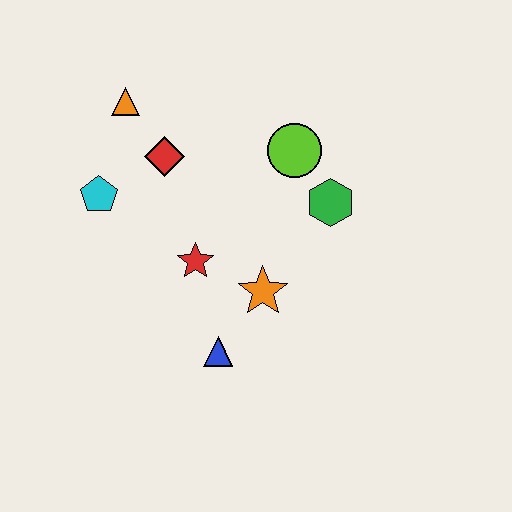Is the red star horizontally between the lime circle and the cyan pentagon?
Yes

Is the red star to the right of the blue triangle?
No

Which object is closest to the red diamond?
The orange triangle is closest to the red diamond.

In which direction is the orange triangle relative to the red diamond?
The orange triangle is above the red diamond.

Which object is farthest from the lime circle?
The blue triangle is farthest from the lime circle.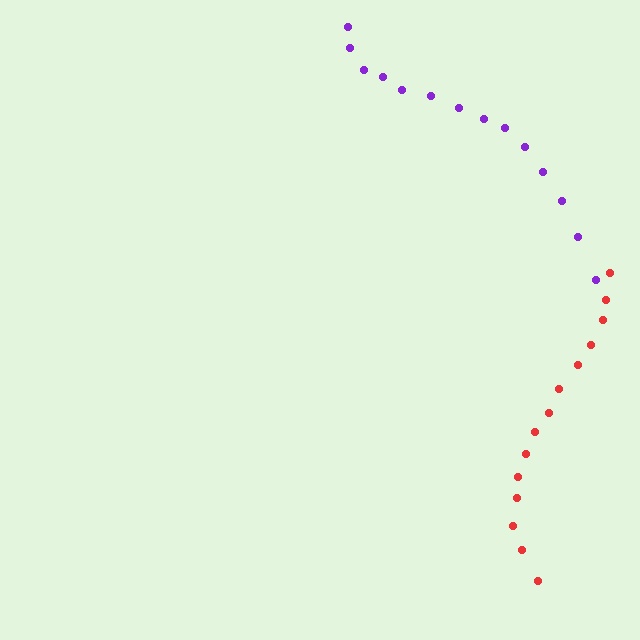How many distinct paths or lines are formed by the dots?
There are 2 distinct paths.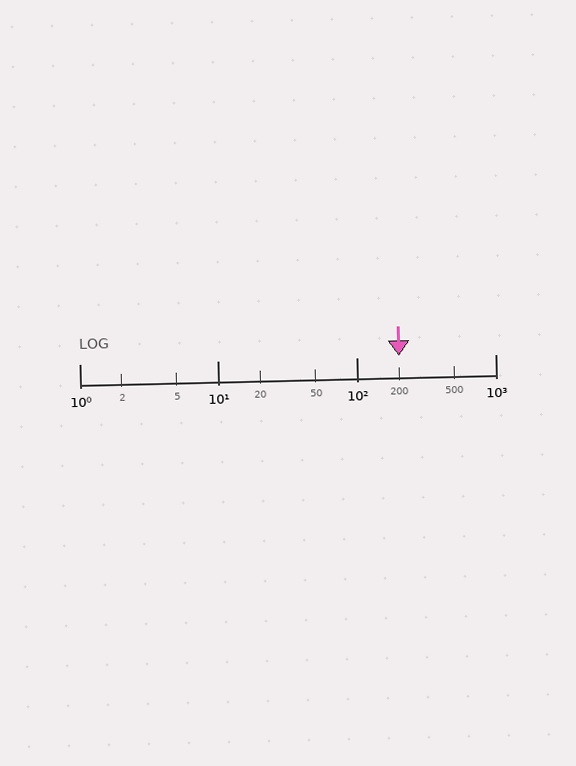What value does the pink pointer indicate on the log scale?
The pointer indicates approximately 200.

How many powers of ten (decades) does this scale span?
The scale spans 3 decades, from 1 to 1000.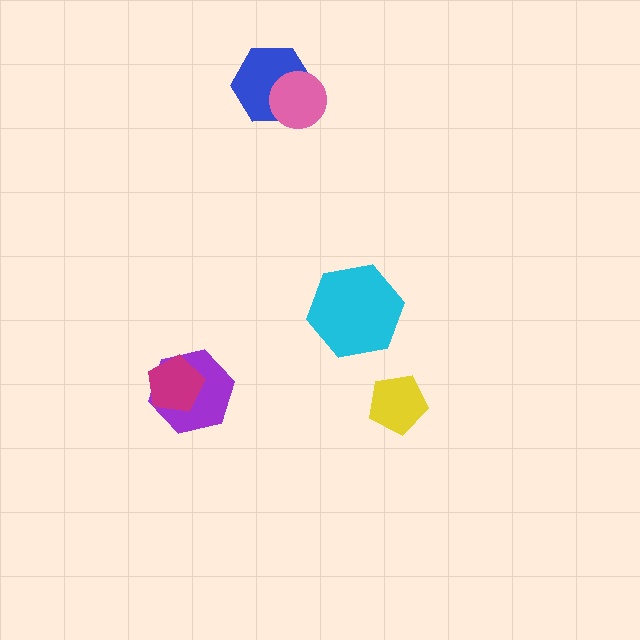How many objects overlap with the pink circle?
1 object overlaps with the pink circle.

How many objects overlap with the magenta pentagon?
1 object overlaps with the magenta pentagon.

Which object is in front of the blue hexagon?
The pink circle is in front of the blue hexagon.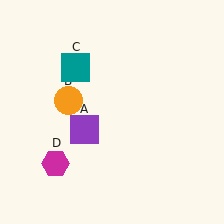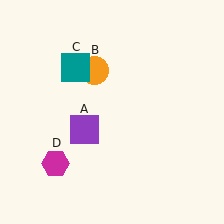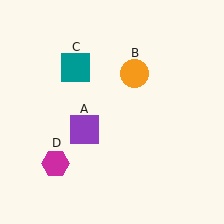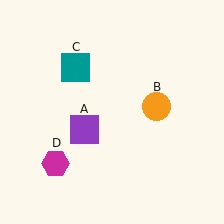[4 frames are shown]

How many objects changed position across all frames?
1 object changed position: orange circle (object B).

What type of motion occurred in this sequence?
The orange circle (object B) rotated clockwise around the center of the scene.